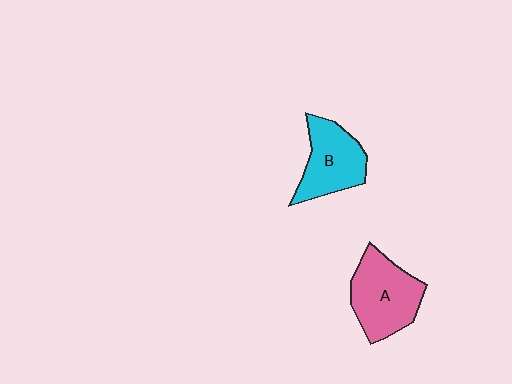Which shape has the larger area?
Shape A (pink).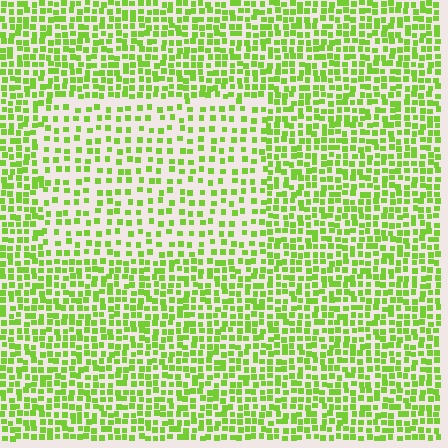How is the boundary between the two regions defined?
The boundary is defined by a change in element density (approximately 1.9x ratio). All elements are the same color, size, and shape.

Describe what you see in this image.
The image contains small lime elements arranged at two different densities. A rectangle-shaped region is visible where the elements are less densely packed than the surrounding area.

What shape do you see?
I see a rectangle.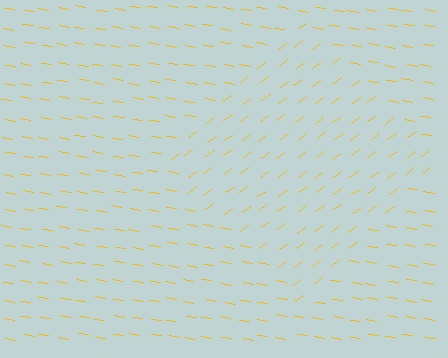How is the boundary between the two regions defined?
The boundary is defined purely by a change in line orientation (approximately 45 degrees difference). All lines are the same color and thickness.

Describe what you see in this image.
The image is filled with small yellow line segments. A diamond region in the image has lines oriented differently from the surrounding lines, creating a visible texture boundary.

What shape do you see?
I see a diamond.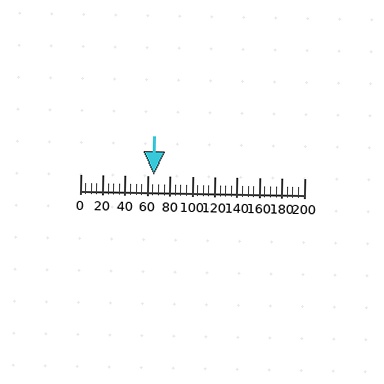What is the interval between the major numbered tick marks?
The major tick marks are spaced 20 units apart.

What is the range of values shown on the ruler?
The ruler shows values from 0 to 200.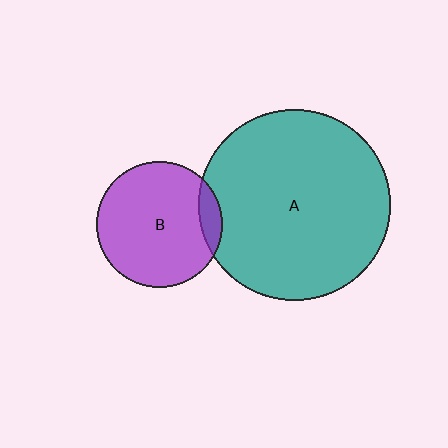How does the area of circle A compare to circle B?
Approximately 2.3 times.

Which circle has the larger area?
Circle A (teal).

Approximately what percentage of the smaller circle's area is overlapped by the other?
Approximately 10%.